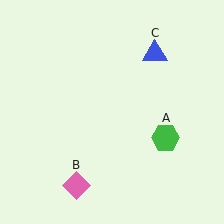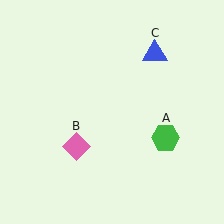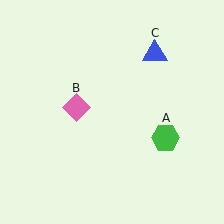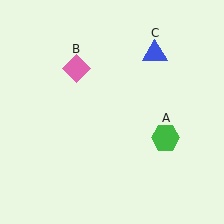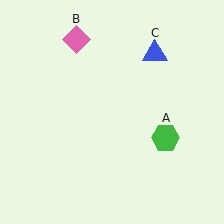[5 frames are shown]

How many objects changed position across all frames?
1 object changed position: pink diamond (object B).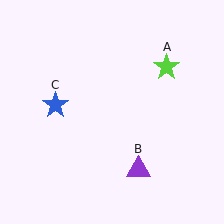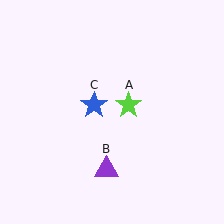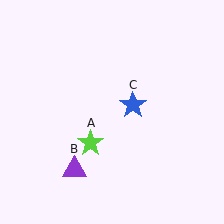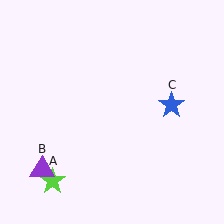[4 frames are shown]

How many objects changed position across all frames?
3 objects changed position: lime star (object A), purple triangle (object B), blue star (object C).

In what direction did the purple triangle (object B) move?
The purple triangle (object B) moved left.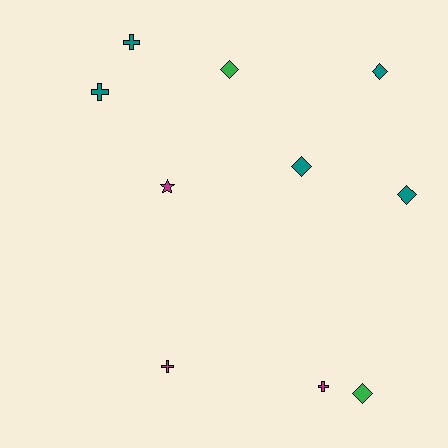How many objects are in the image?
There are 10 objects.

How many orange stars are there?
There are no orange stars.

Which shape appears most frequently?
Diamond, with 5 objects.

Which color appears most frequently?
Teal, with 5 objects.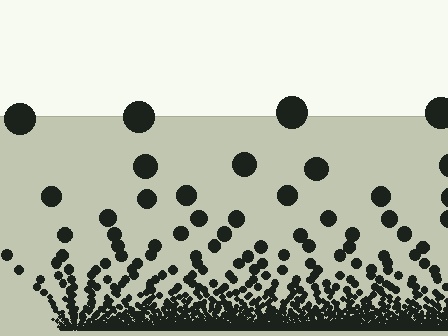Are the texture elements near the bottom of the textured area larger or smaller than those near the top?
Smaller. The gradient is inverted — elements near the bottom are smaller and denser.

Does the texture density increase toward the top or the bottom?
Density increases toward the bottom.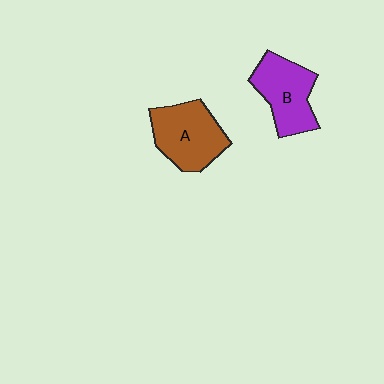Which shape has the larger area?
Shape A (brown).